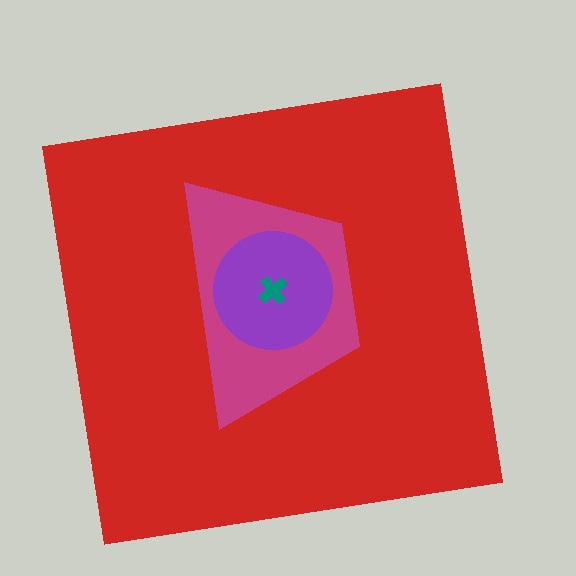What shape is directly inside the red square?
The magenta trapezoid.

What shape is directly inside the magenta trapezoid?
The purple circle.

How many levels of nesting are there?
4.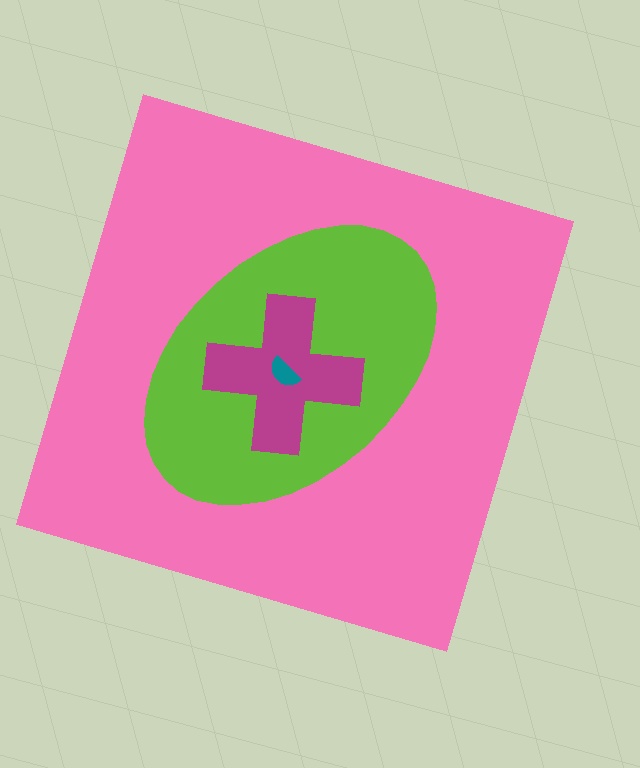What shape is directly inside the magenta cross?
The teal semicircle.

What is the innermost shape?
The teal semicircle.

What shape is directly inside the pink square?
The lime ellipse.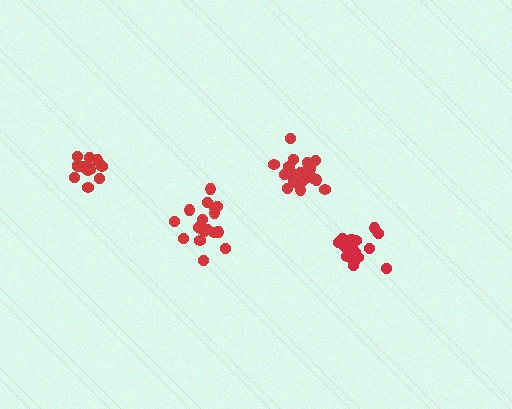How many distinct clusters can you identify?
There are 4 distinct clusters.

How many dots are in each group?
Group 1: 19 dots, Group 2: 15 dots, Group 3: 18 dots, Group 4: 20 dots (72 total).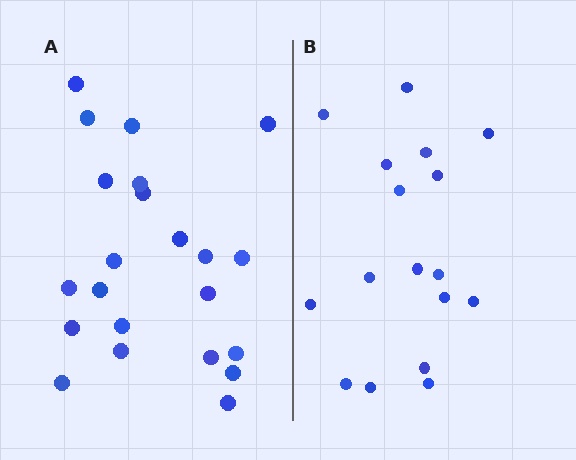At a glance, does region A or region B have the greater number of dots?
Region A (the left region) has more dots.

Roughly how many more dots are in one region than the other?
Region A has about 5 more dots than region B.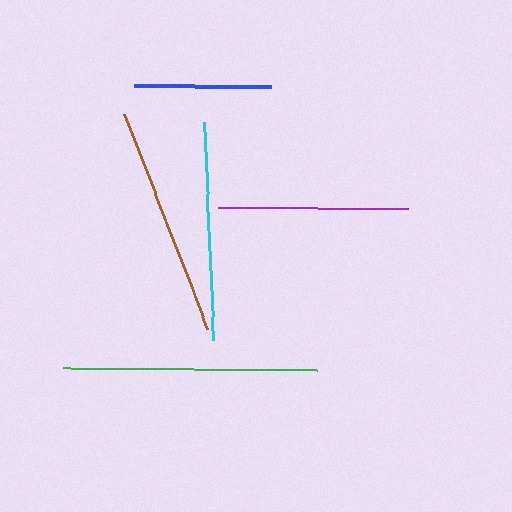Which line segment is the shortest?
The blue line is the shortest at approximately 137 pixels.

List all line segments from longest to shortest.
From longest to shortest: green, brown, cyan, purple, blue.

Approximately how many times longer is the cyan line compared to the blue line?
The cyan line is approximately 1.6 times the length of the blue line.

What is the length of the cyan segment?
The cyan segment is approximately 219 pixels long.